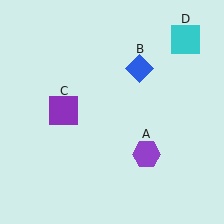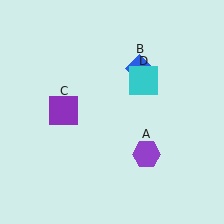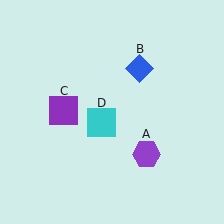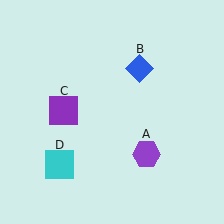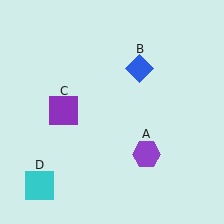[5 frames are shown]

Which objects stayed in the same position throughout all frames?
Purple hexagon (object A) and blue diamond (object B) and purple square (object C) remained stationary.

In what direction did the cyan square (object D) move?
The cyan square (object D) moved down and to the left.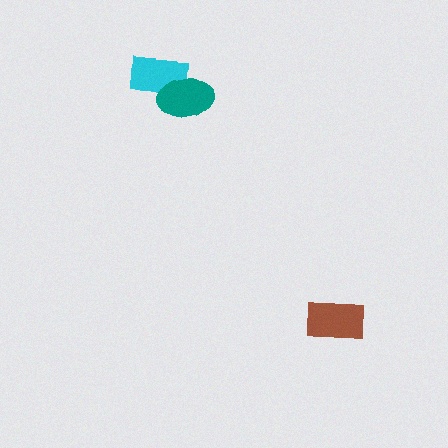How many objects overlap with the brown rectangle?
0 objects overlap with the brown rectangle.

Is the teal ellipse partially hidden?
No, no other shape covers it.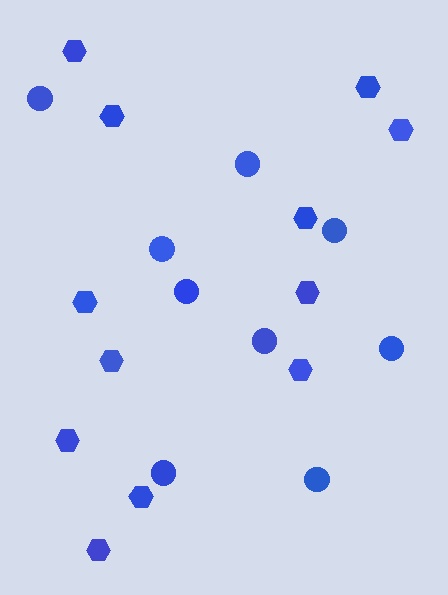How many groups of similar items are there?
There are 2 groups: one group of circles (9) and one group of hexagons (12).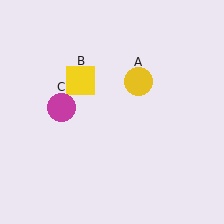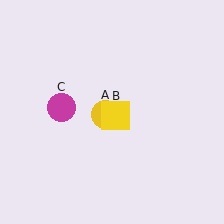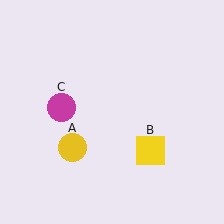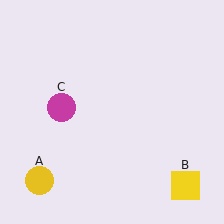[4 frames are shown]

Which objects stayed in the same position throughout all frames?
Magenta circle (object C) remained stationary.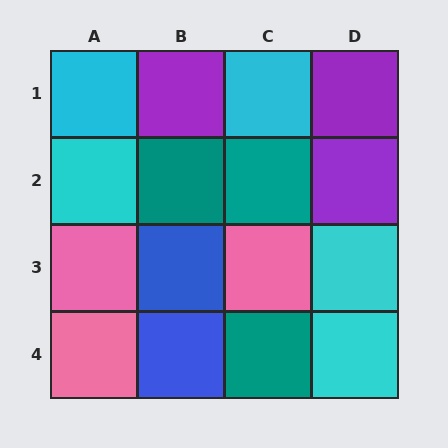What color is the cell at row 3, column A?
Pink.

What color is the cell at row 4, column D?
Cyan.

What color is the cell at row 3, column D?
Cyan.